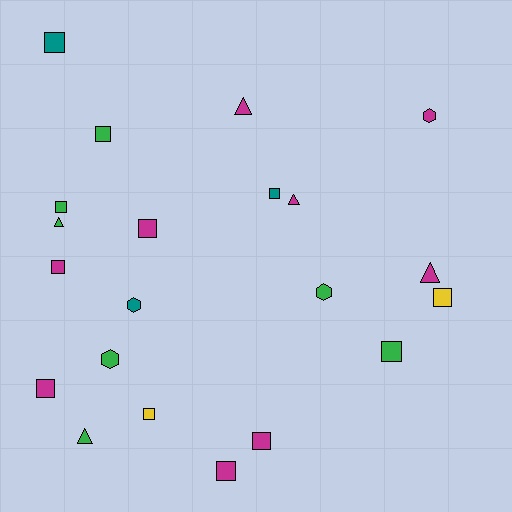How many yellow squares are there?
There are 2 yellow squares.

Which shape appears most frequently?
Square, with 12 objects.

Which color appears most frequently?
Magenta, with 9 objects.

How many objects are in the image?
There are 21 objects.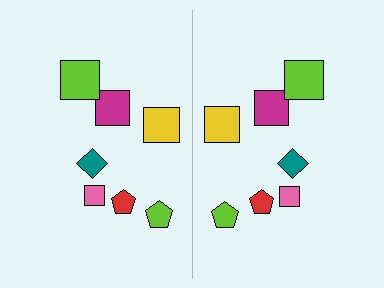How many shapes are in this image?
There are 14 shapes in this image.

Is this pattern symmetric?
Yes, this pattern has bilateral (reflection) symmetry.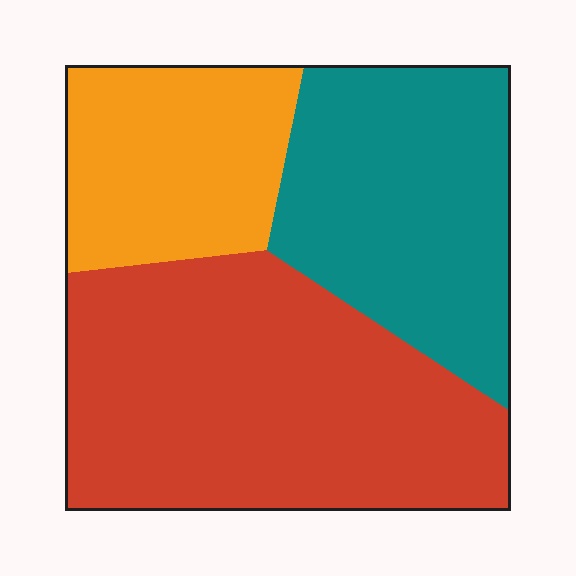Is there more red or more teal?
Red.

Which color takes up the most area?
Red, at roughly 45%.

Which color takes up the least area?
Orange, at roughly 20%.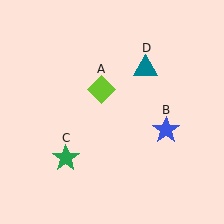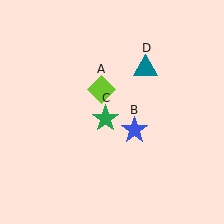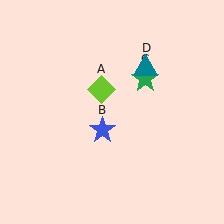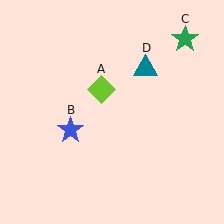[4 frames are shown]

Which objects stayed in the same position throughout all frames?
Lime diamond (object A) and teal triangle (object D) remained stationary.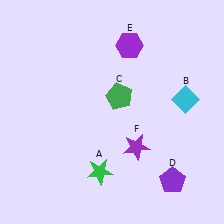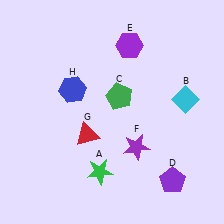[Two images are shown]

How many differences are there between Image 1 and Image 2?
There are 2 differences between the two images.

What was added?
A red triangle (G), a blue hexagon (H) were added in Image 2.